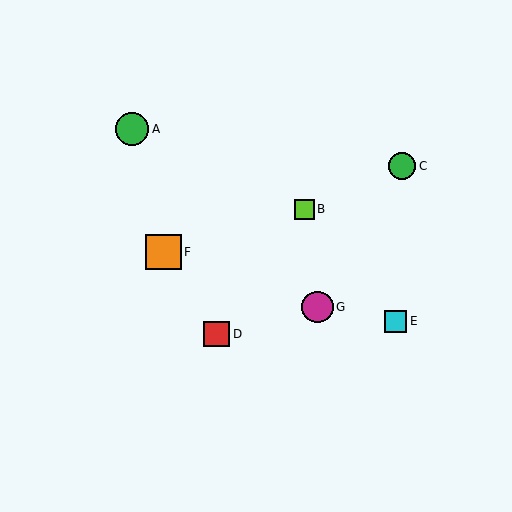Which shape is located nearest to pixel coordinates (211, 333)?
The red square (labeled D) at (217, 334) is nearest to that location.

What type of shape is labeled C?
Shape C is a green circle.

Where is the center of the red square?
The center of the red square is at (217, 334).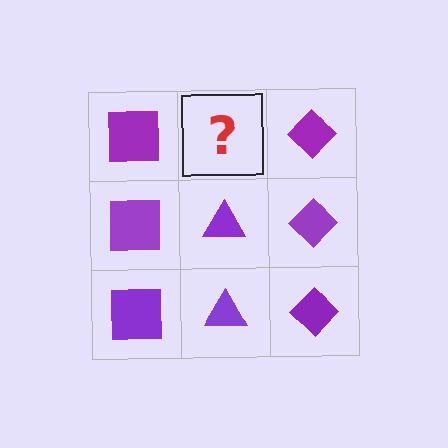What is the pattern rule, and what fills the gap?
The rule is that each column has a consistent shape. The gap should be filled with a purple triangle.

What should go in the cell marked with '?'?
The missing cell should contain a purple triangle.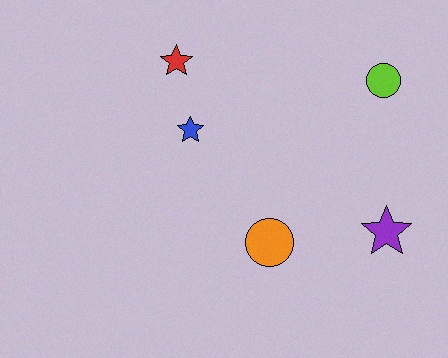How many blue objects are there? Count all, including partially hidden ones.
There is 1 blue object.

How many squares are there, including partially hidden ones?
There are no squares.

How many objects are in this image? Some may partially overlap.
There are 5 objects.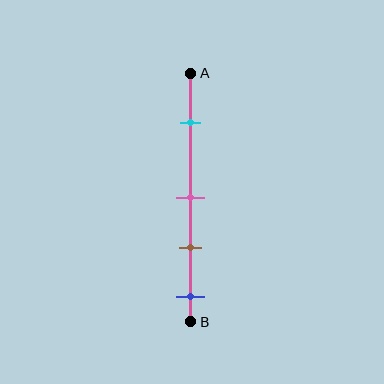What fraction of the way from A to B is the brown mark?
The brown mark is approximately 70% (0.7) of the way from A to B.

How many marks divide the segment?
There are 4 marks dividing the segment.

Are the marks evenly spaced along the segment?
No, the marks are not evenly spaced.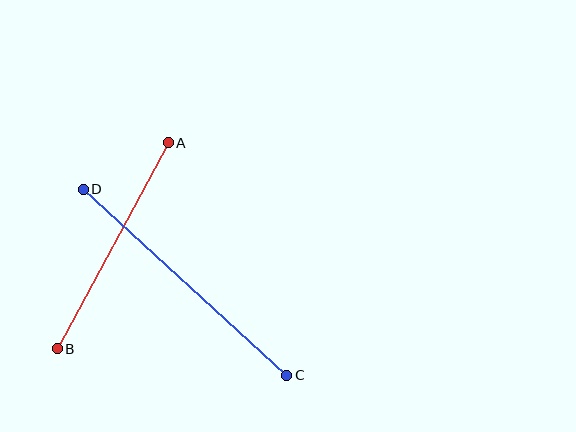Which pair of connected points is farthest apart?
Points C and D are farthest apart.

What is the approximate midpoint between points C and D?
The midpoint is at approximately (185, 282) pixels.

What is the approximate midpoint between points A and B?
The midpoint is at approximately (113, 246) pixels.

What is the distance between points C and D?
The distance is approximately 276 pixels.